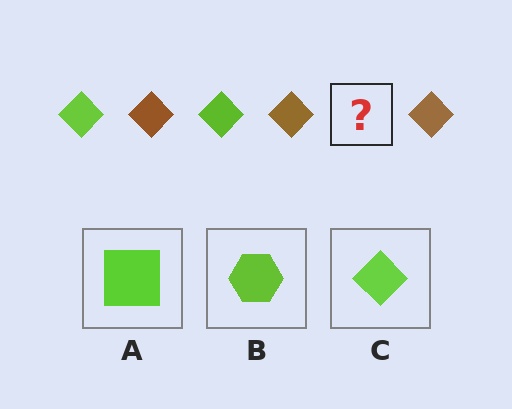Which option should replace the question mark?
Option C.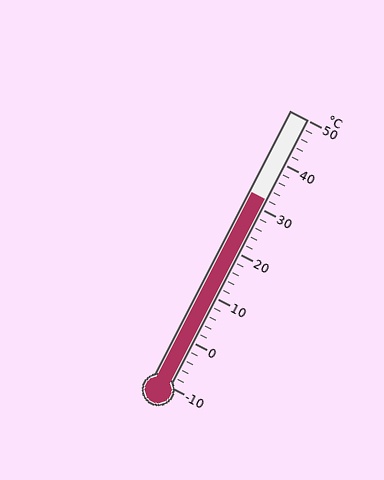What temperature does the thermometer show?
The thermometer shows approximately 32°C.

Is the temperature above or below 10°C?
The temperature is above 10°C.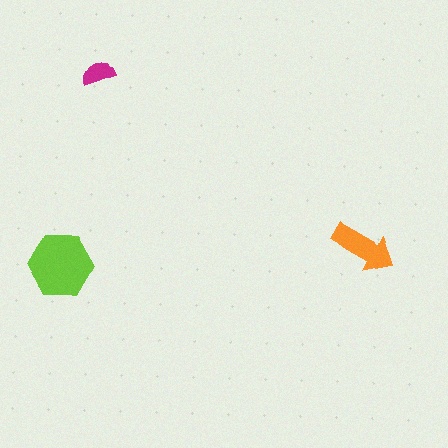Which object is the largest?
The lime hexagon.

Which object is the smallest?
The magenta semicircle.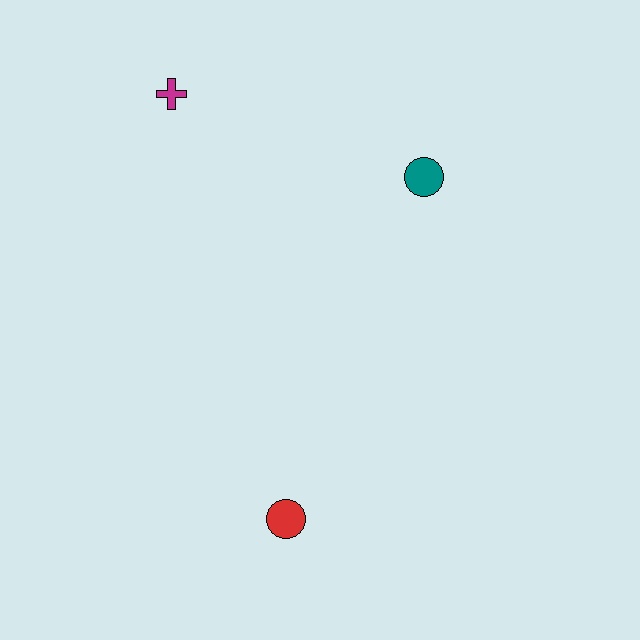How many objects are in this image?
There are 3 objects.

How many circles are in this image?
There are 2 circles.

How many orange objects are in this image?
There are no orange objects.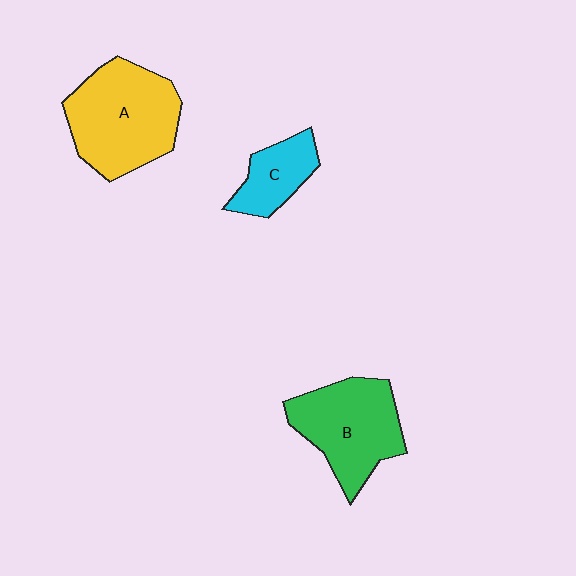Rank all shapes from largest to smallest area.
From largest to smallest: A (yellow), B (green), C (cyan).